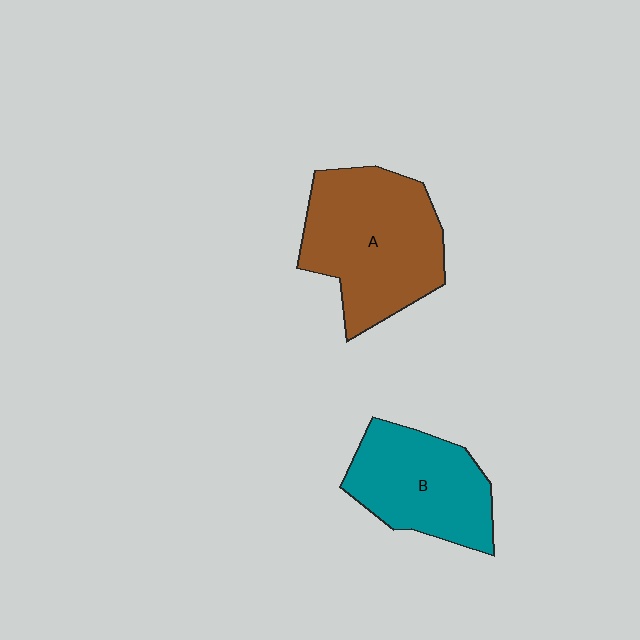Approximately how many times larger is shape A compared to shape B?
Approximately 1.3 times.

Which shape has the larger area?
Shape A (brown).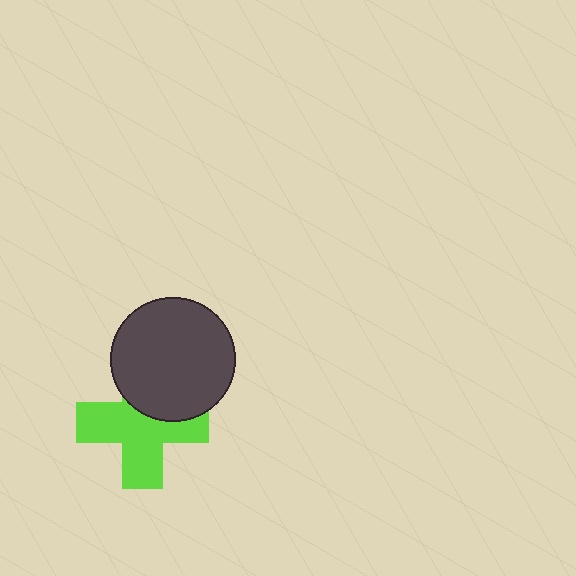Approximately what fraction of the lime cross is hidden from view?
Roughly 34% of the lime cross is hidden behind the dark gray circle.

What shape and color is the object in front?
The object in front is a dark gray circle.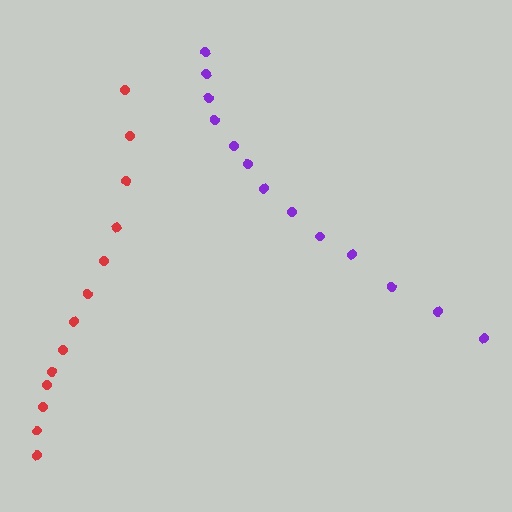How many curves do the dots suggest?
There are 2 distinct paths.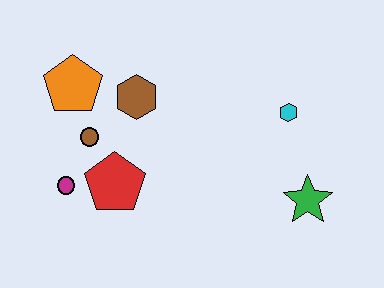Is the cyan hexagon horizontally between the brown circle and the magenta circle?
No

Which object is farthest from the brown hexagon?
The green star is farthest from the brown hexagon.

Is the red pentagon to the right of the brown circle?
Yes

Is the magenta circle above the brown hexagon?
No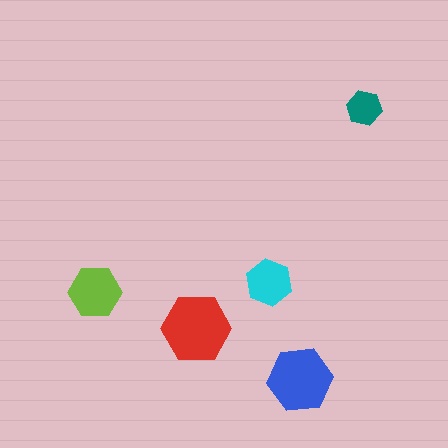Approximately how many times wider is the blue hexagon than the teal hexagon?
About 2 times wider.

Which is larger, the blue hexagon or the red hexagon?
The red one.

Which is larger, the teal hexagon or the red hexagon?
The red one.